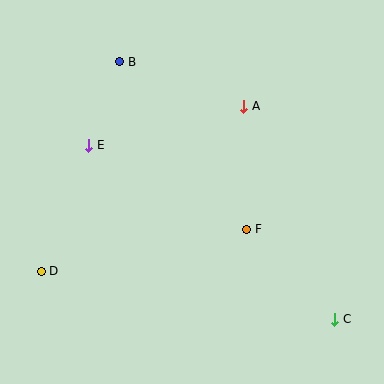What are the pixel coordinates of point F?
Point F is at (247, 229).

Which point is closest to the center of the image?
Point F at (247, 229) is closest to the center.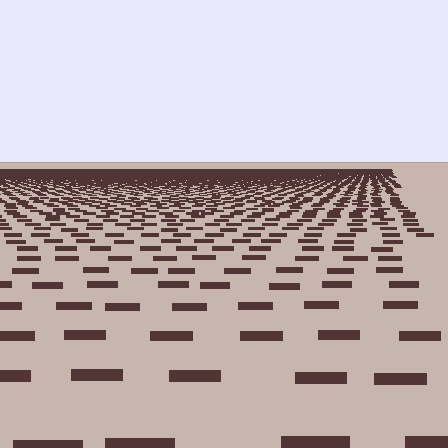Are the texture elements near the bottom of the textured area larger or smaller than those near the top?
Larger. Near the bottom, elements are closer to the viewer and appear at a bigger on-screen size.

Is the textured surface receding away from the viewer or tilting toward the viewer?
The surface is receding away from the viewer. Texture elements get smaller and denser toward the top.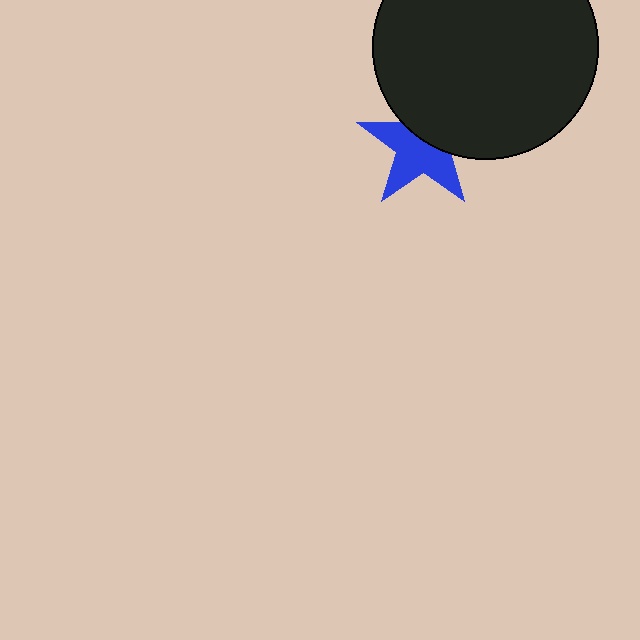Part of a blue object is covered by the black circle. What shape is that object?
It is a star.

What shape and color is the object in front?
The object in front is a black circle.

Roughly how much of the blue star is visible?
About half of it is visible (roughly 59%).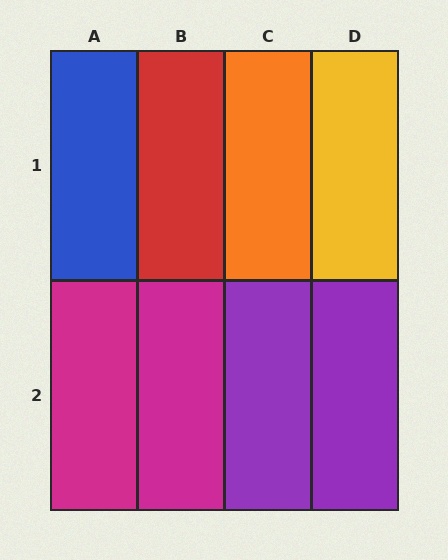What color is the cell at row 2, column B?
Magenta.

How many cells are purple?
2 cells are purple.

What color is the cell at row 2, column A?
Magenta.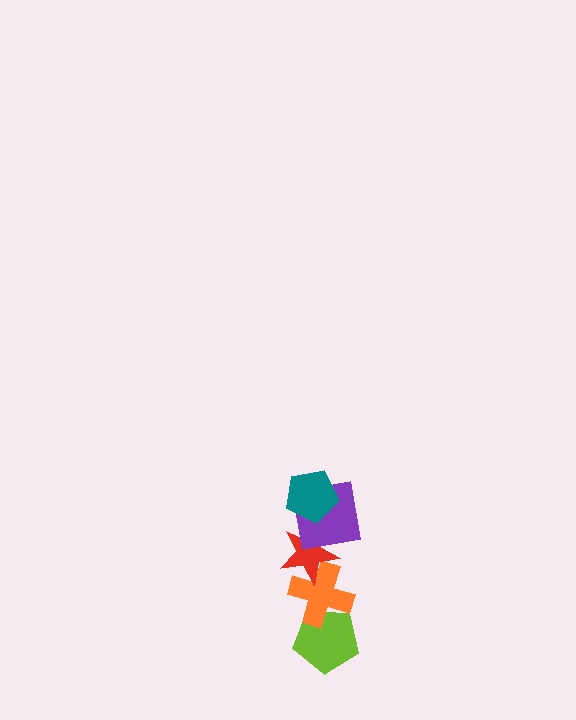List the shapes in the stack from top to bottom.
From top to bottom: the teal pentagon, the purple square, the red star, the orange cross, the lime pentagon.